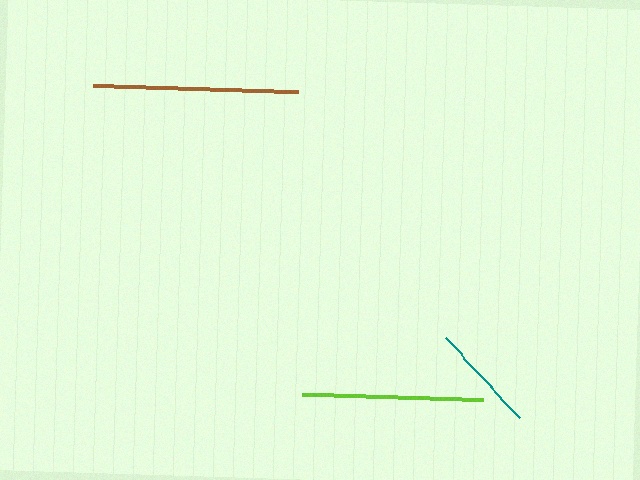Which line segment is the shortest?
The teal line is the shortest at approximately 109 pixels.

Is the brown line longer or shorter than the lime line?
The brown line is longer than the lime line.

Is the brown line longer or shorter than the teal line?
The brown line is longer than the teal line.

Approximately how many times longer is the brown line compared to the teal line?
The brown line is approximately 1.9 times the length of the teal line.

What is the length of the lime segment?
The lime segment is approximately 181 pixels long.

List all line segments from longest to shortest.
From longest to shortest: brown, lime, teal.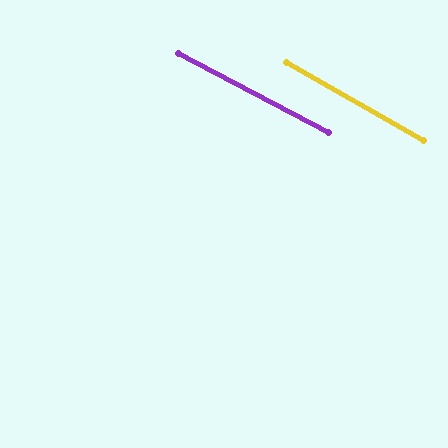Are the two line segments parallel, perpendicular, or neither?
Parallel — their directions differ by only 2.0°.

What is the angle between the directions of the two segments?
Approximately 2 degrees.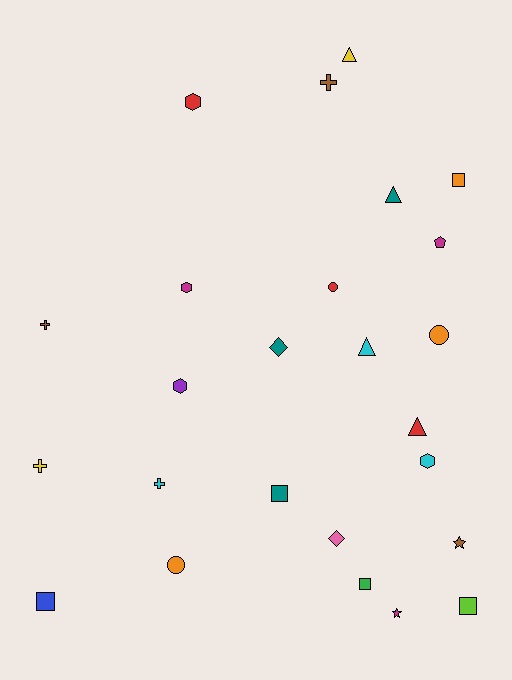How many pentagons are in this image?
There is 1 pentagon.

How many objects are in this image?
There are 25 objects.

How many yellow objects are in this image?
There are 2 yellow objects.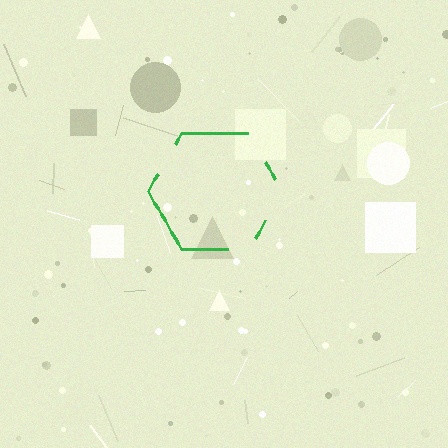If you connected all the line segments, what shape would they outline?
They would outline a hexagon.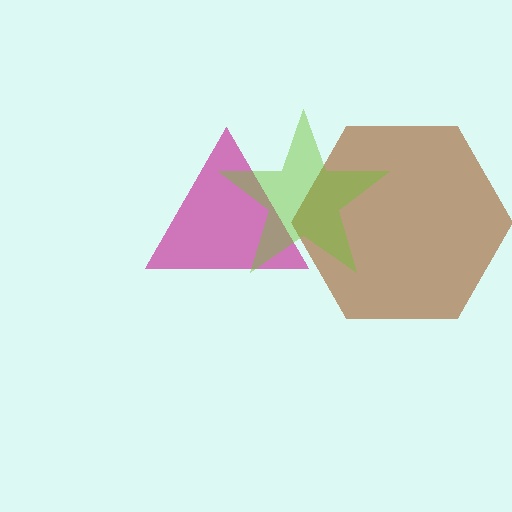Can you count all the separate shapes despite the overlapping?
Yes, there are 3 separate shapes.